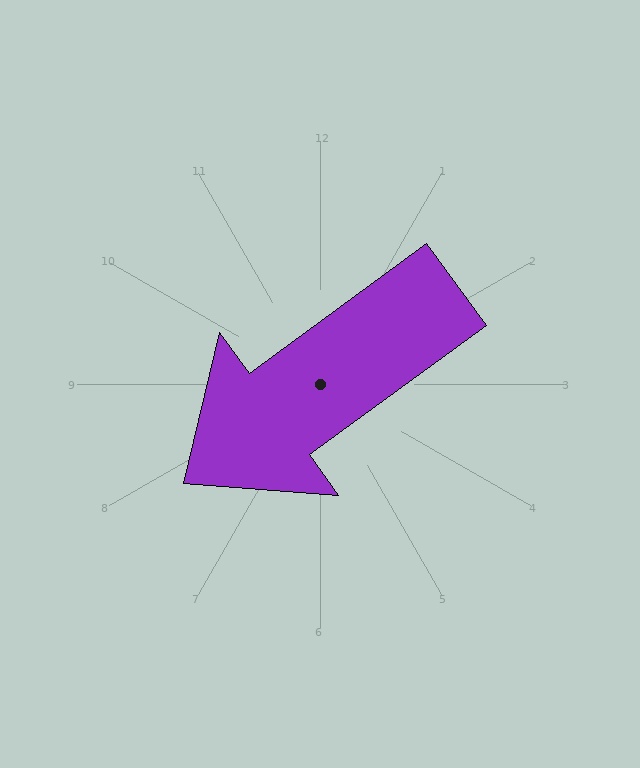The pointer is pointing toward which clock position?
Roughly 8 o'clock.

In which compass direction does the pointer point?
Southwest.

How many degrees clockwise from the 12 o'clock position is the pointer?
Approximately 234 degrees.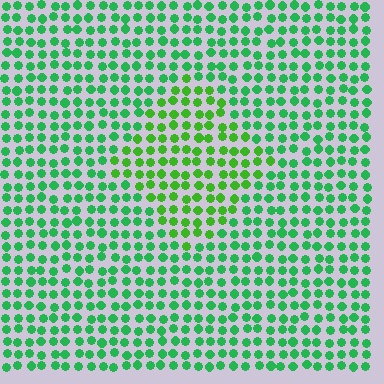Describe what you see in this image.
The image is filled with small green elements in a uniform arrangement. A diamond-shaped region is visible where the elements are tinted to a slightly different hue, forming a subtle color boundary.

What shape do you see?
I see a diamond.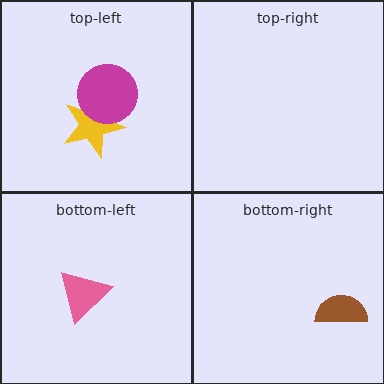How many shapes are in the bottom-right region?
1.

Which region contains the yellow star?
The top-left region.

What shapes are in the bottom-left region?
The pink triangle.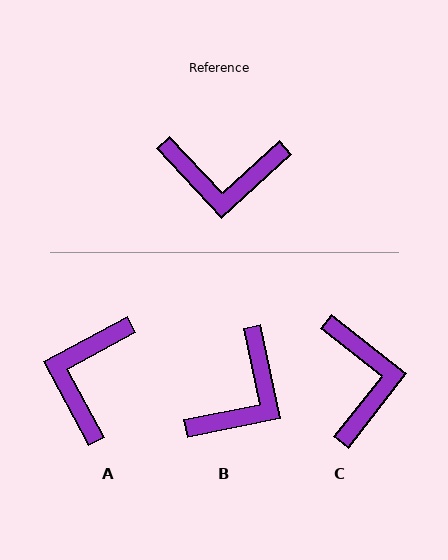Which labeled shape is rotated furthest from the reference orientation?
A, about 104 degrees away.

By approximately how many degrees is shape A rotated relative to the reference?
Approximately 104 degrees clockwise.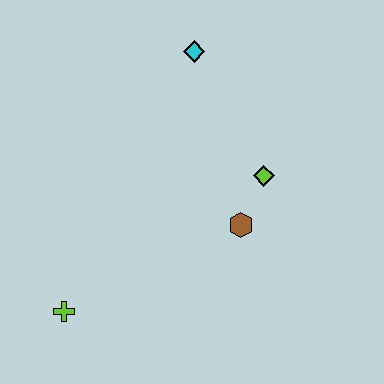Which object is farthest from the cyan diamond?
The lime cross is farthest from the cyan diamond.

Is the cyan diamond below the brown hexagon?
No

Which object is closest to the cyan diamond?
The lime diamond is closest to the cyan diamond.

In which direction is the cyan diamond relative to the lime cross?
The cyan diamond is above the lime cross.